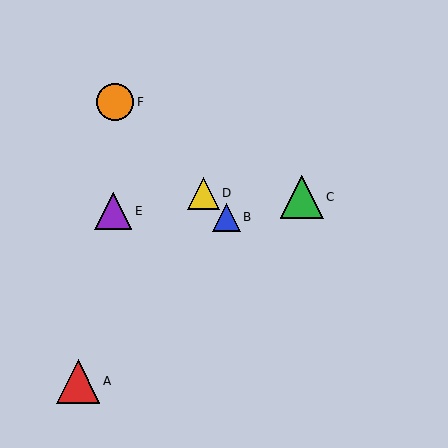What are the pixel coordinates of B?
Object B is at (227, 217).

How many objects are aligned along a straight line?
3 objects (B, D, F) are aligned along a straight line.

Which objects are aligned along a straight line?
Objects B, D, F are aligned along a straight line.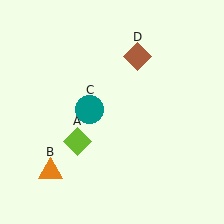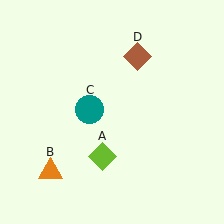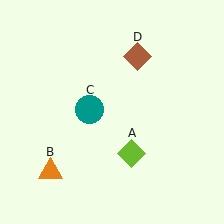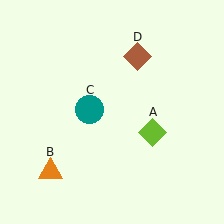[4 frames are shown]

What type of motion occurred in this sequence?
The lime diamond (object A) rotated counterclockwise around the center of the scene.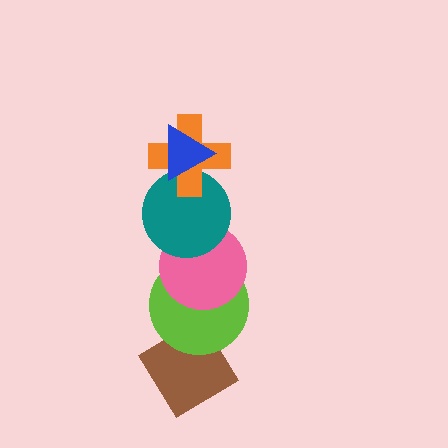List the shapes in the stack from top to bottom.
From top to bottom: the blue triangle, the orange cross, the teal circle, the pink circle, the lime circle, the brown diamond.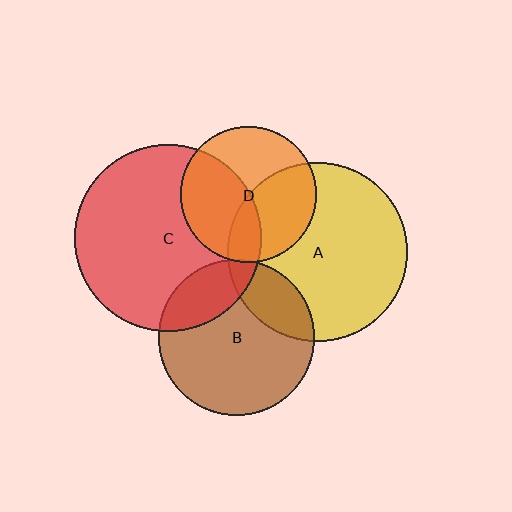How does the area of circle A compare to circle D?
Approximately 1.7 times.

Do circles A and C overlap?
Yes.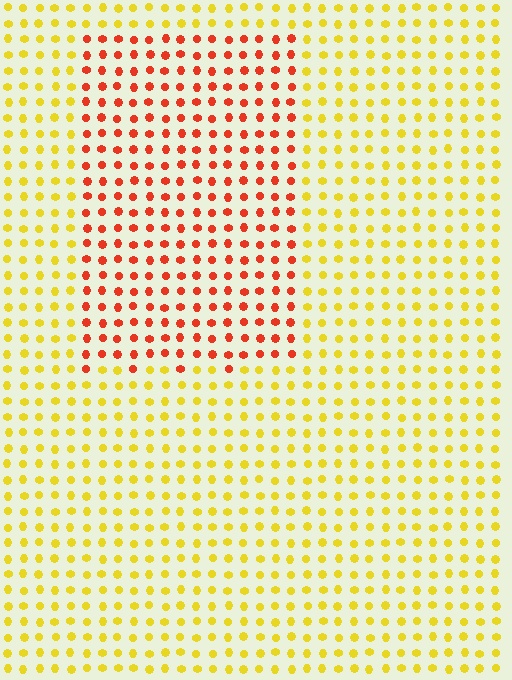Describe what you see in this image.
The image is filled with small yellow elements in a uniform arrangement. A rectangle-shaped region is visible where the elements are tinted to a slightly different hue, forming a subtle color boundary.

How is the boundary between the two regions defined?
The boundary is defined purely by a slight shift in hue (about 49 degrees). Spacing, size, and orientation are identical on both sides.